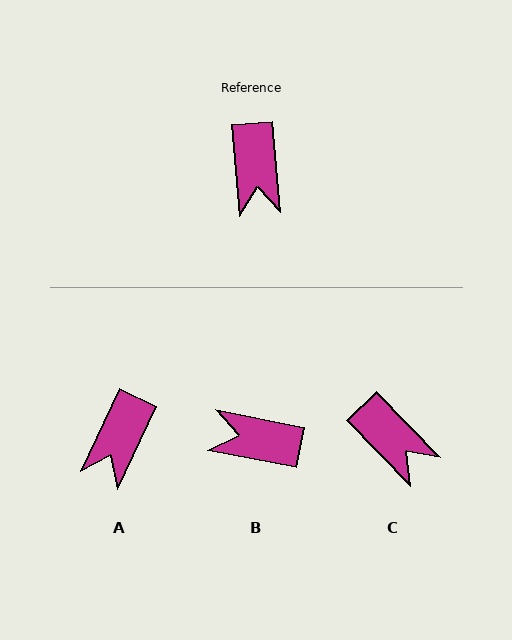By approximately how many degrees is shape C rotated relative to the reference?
Approximately 40 degrees counter-clockwise.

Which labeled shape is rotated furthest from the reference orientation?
B, about 106 degrees away.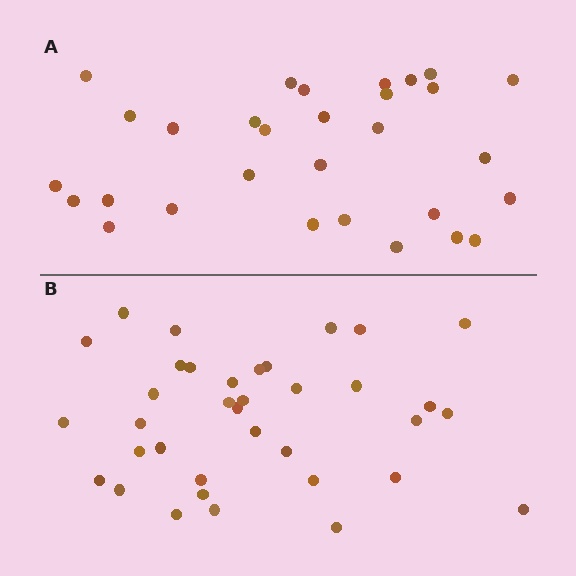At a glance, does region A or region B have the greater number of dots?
Region B (the bottom region) has more dots.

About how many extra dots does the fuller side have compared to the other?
Region B has about 6 more dots than region A.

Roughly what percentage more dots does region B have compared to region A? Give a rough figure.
About 20% more.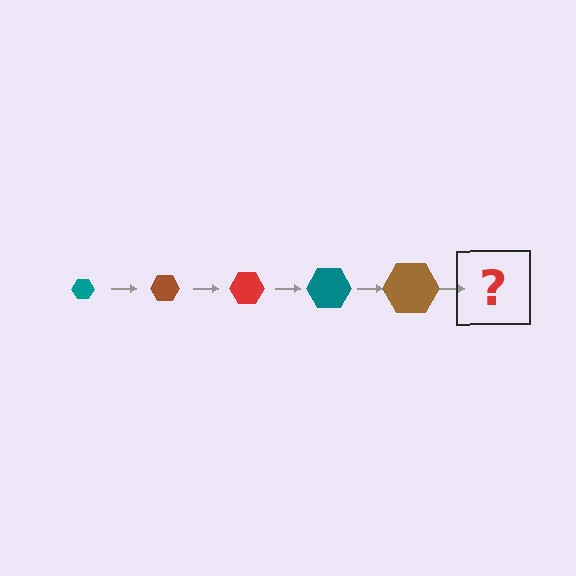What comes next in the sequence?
The next element should be a red hexagon, larger than the previous one.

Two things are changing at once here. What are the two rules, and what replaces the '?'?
The two rules are that the hexagon grows larger each step and the color cycles through teal, brown, and red. The '?' should be a red hexagon, larger than the previous one.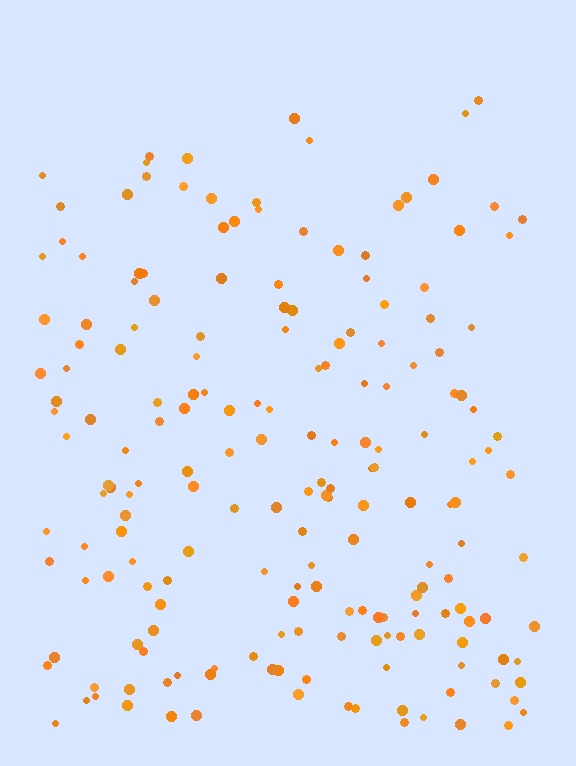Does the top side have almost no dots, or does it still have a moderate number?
Still a moderate number, just noticeably fewer than the bottom.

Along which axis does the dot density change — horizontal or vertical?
Vertical.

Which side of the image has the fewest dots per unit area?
The top.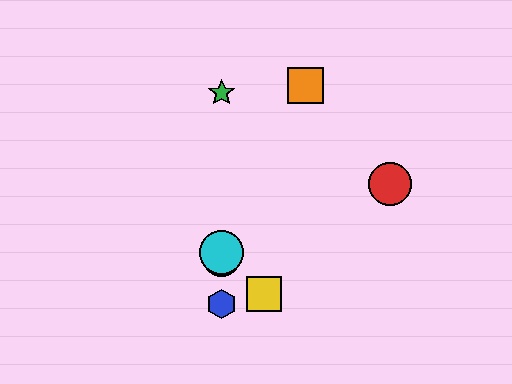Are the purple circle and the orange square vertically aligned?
No, the purple circle is at x≈222 and the orange square is at x≈305.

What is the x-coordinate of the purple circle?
The purple circle is at x≈222.